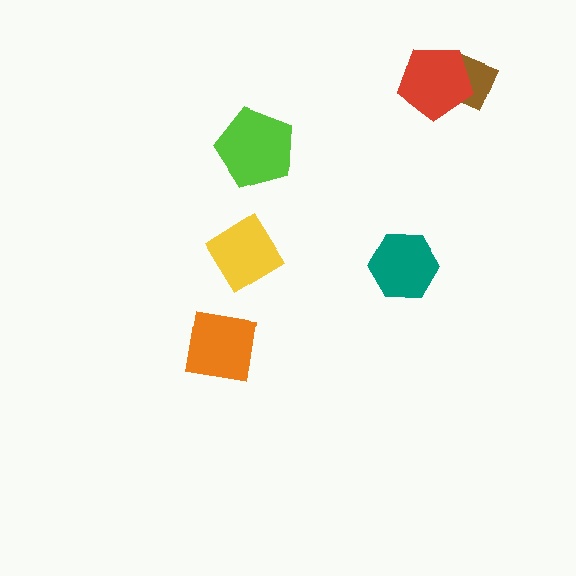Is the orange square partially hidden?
No, no other shape covers it.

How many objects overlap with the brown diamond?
1 object overlaps with the brown diamond.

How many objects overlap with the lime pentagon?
0 objects overlap with the lime pentagon.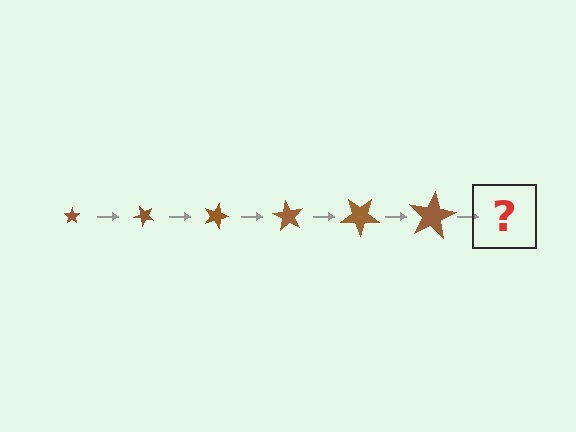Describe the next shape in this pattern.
It should be a star, larger than the previous one and rotated 270 degrees from the start.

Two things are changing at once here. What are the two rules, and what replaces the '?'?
The two rules are that the star grows larger each step and it rotates 45 degrees each step. The '?' should be a star, larger than the previous one and rotated 270 degrees from the start.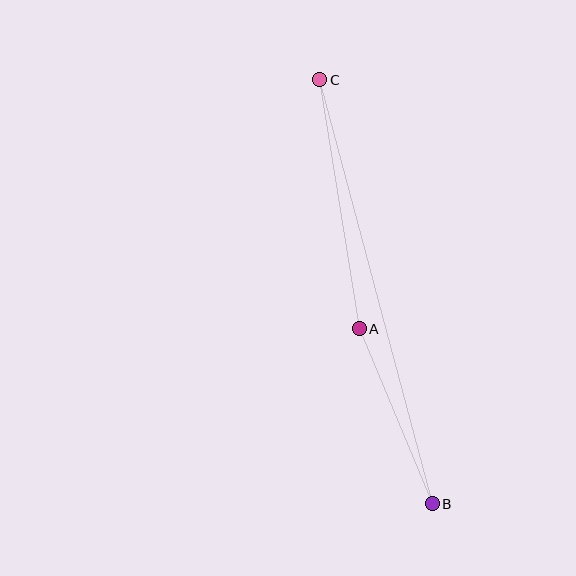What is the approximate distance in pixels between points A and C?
The distance between A and C is approximately 252 pixels.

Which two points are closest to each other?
Points A and B are closest to each other.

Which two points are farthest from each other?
Points B and C are farthest from each other.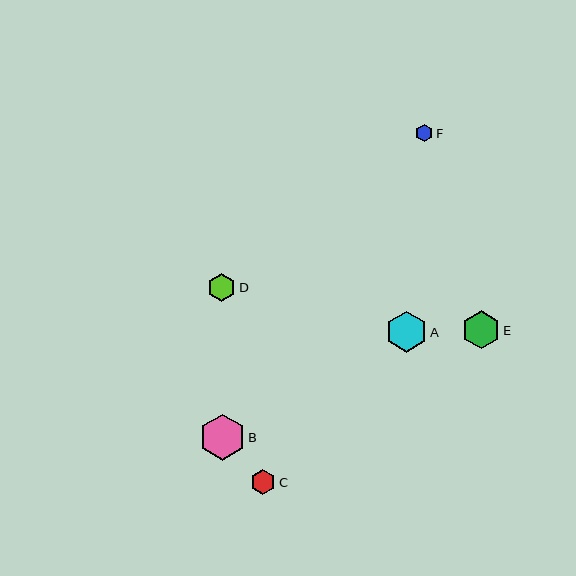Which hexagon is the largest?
Hexagon B is the largest with a size of approximately 46 pixels.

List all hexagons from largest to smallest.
From largest to smallest: B, A, E, D, C, F.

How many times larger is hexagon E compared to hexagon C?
Hexagon E is approximately 1.5 times the size of hexagon C.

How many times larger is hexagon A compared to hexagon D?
Hexagon A is approximately 1.4 times the size of hexagon D.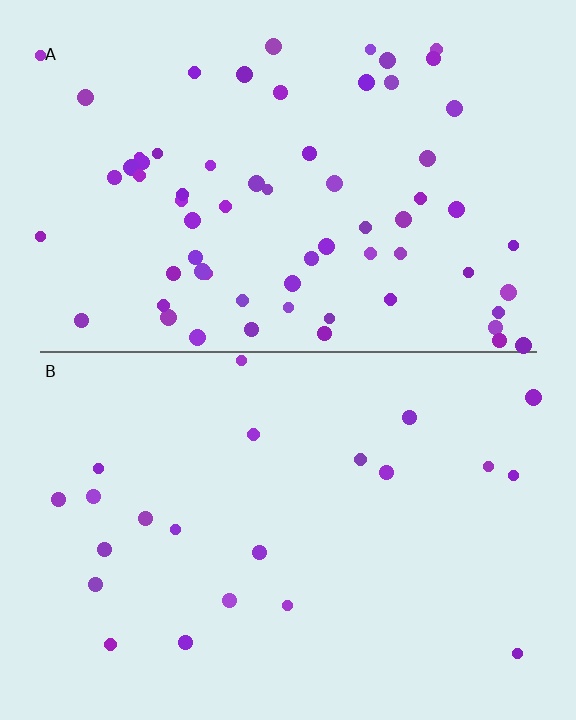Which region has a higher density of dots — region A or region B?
A (the top).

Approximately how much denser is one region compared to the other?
Approximately 3.0× — region A over region B.